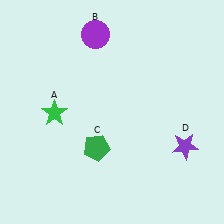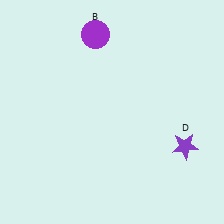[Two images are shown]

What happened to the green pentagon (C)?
The green pentagon (C) was removed in Image 2. It was in the bottom-left area of Image 1.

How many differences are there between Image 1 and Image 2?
There are 2 differences between the two images.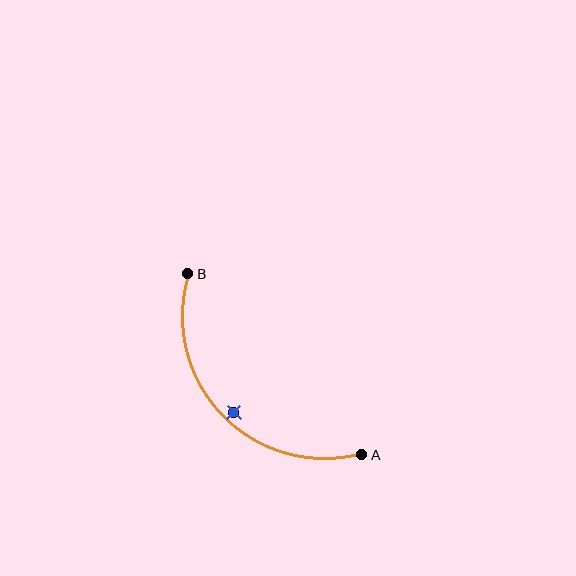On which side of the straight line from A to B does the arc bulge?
The arc bulges below and to the left of the straight line connecting A and B.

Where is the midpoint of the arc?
The arc midpoint is the point on the curve farthest from the straight line joining A and B. It sits below and to the left of that line.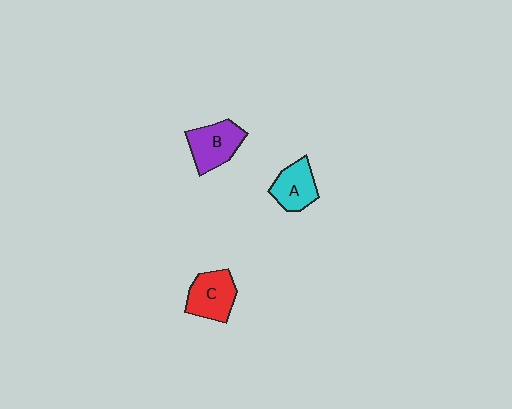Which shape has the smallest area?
Shape A (cyan).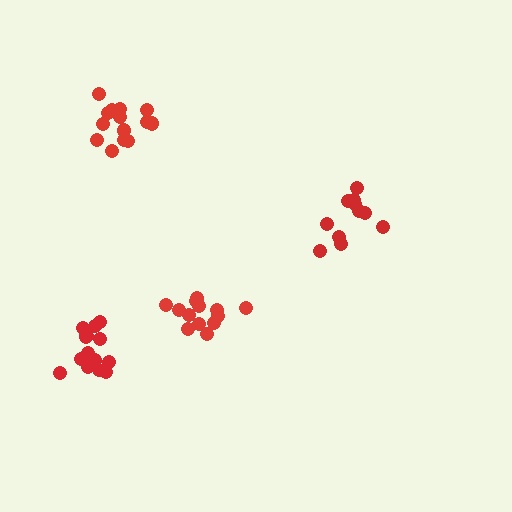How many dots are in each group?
Group 1: 13 dots, Group 2: 15 dots, Group 3: 11 dots, Group 4: 15 dots (54 total).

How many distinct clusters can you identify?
There are 4 distinct clusters.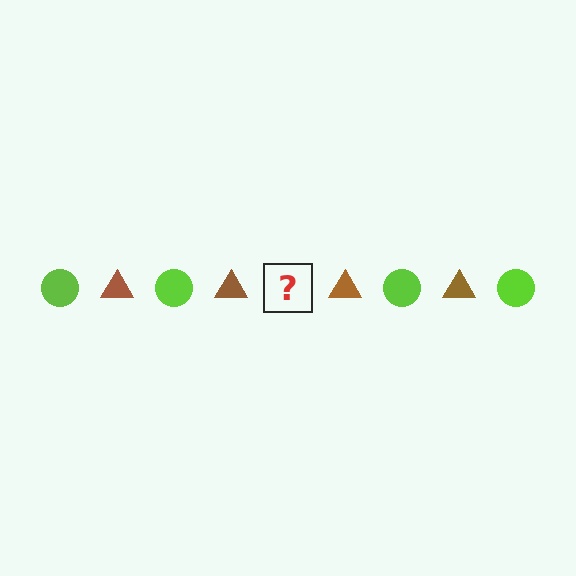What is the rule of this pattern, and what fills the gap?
The rule is that the pattern alternates between lime circle and brown triangle. The gap should be filled with a lime circle.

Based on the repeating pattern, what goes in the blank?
The blank should be a lime circle.